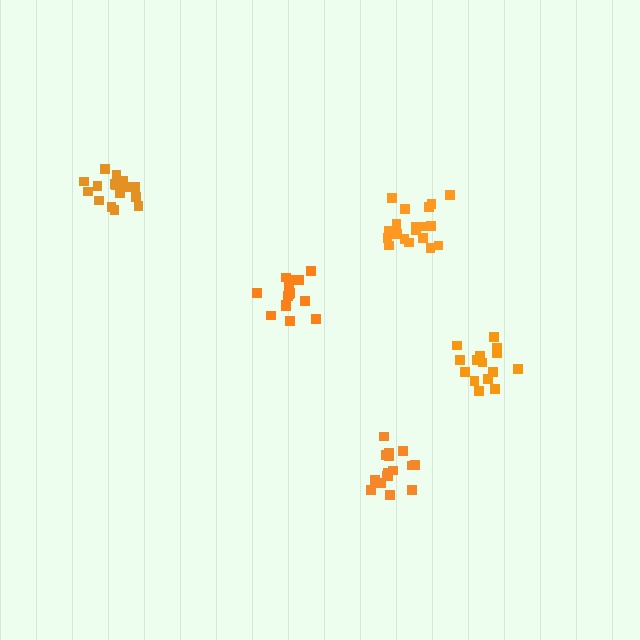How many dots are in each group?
Group 1: 15 dots, Group 2: 19 dots, Group 3: 15 dots, Group 4: 16 dots, Group 5: 18 dots (83 total).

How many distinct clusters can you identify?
There are 5 distinct clusters.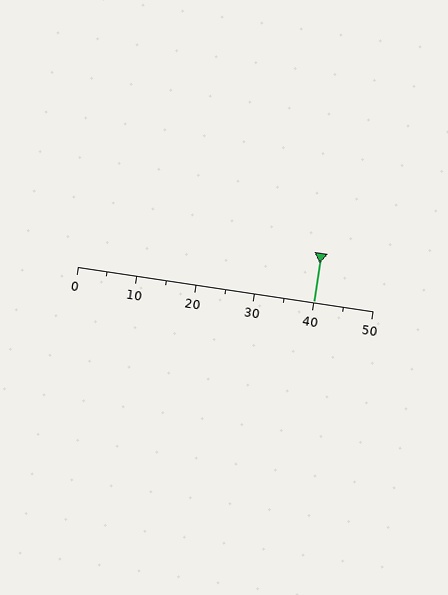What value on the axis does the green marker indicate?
The marker indicates approximately 40.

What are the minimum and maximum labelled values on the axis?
The axis runs from 0 to 50.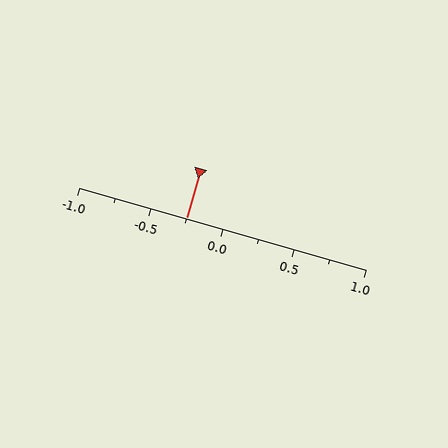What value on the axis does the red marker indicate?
The marker indicates approximately -0.25.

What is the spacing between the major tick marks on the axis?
The major ticks are spaced 0.5 apart.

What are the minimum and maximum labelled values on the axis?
The axis runs from -1.0 to 1.0.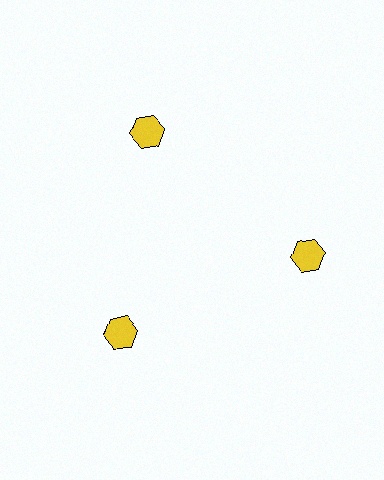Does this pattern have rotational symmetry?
Yes, this pattern has 3-fold rotational symmetry. It looks the same after rotating 120 degrees around the center.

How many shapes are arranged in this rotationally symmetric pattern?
There are 3 shapes, arranged in 3 groups of 1.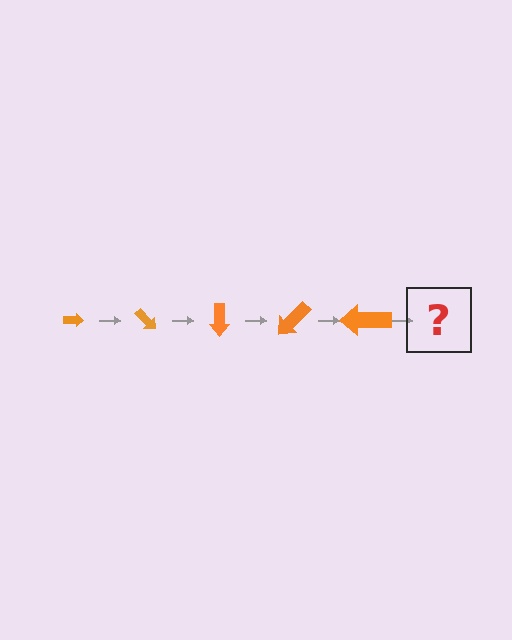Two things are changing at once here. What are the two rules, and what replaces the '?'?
The two rules are that the arrow grows larger each step and it rotates 45 degrees each step. The '?' should be an arrow, larger than the previous one and rotated 225 degrees from the start.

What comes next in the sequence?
The next element should be an arrow, larger than the previous one and rotated 225 degrees from the start.